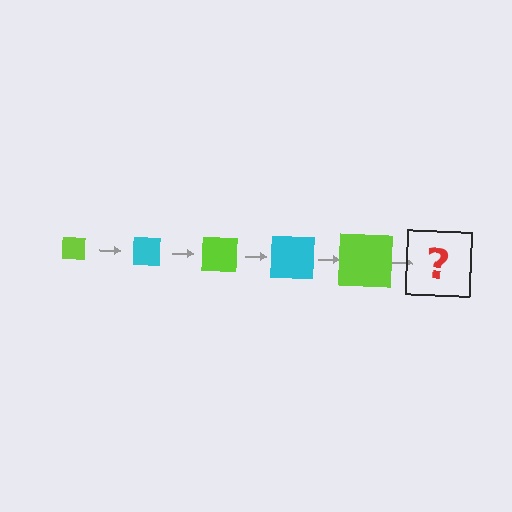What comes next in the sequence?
The next element should be a cyan square, larger than the previous one.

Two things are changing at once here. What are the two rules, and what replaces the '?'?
The two rules are that the square grows larger each step and the color cycles through lime and cyan. The '?' should be a cyan square, larger than the previous one.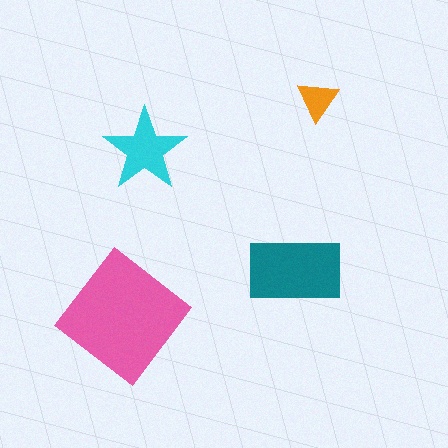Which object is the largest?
The pink diamond.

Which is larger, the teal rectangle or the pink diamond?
The pink diamond.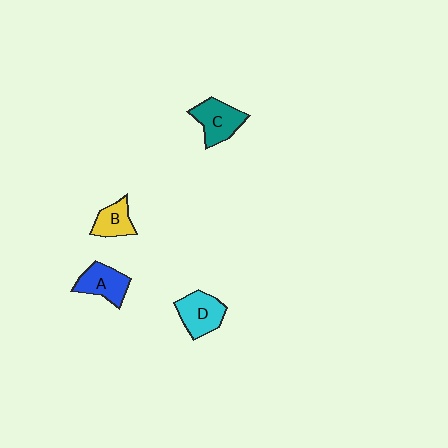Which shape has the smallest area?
Shape B (yellow).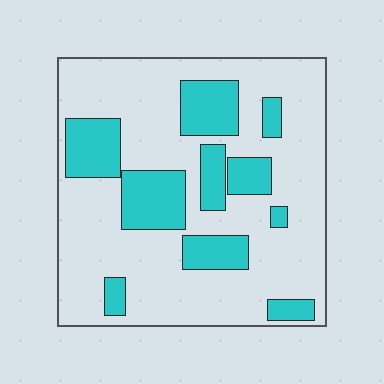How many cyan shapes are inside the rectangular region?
10.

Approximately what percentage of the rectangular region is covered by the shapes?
Approximately 25%.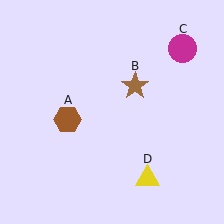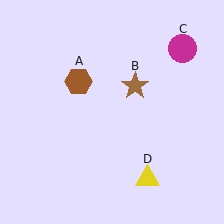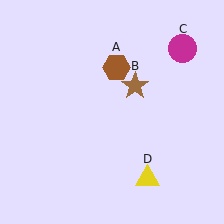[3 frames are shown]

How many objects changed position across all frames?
1 object changed position: brown hexagon (object A).